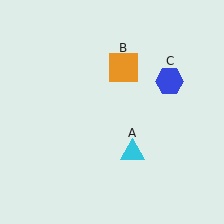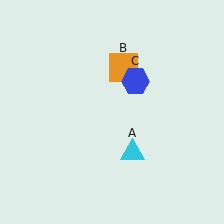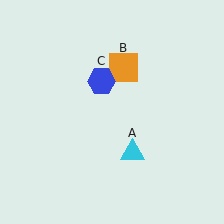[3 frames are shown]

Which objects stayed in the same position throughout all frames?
Cyan triangle (object A) and orange square (object B) remained stationary.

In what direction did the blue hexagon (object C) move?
The blue hexagon (object C) moved left.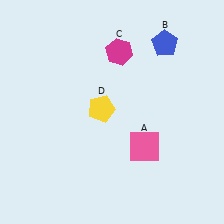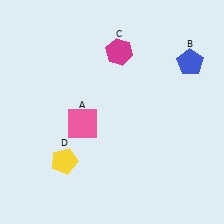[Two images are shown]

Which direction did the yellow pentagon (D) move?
The yellow pentagon (D) moved down.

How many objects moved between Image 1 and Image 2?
3 objects moved between the two images.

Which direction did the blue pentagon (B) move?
The blue pentagon (B) moved right.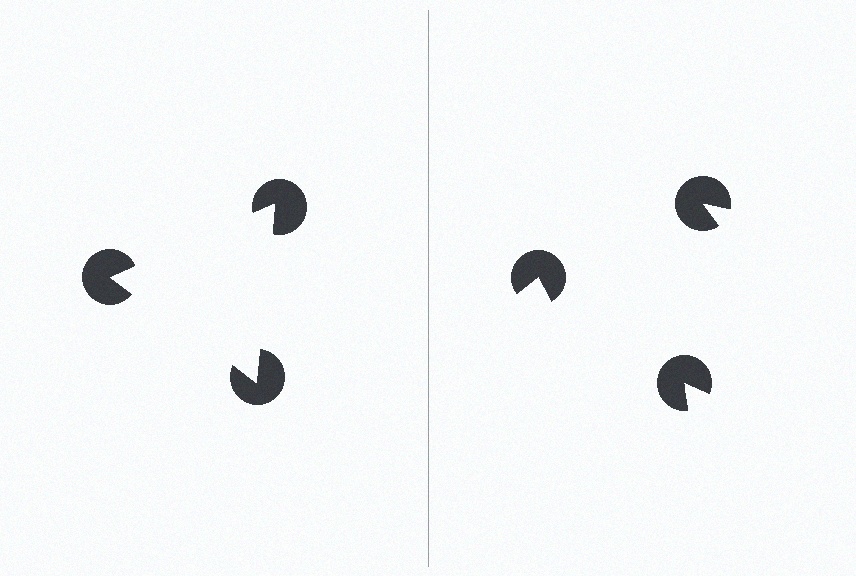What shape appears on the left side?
An illusory triangle.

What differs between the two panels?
The pac-man discs are positioned identically on both sides; only the wedge orientations differ. On the left they align to a triangle; on the right they are misaligned.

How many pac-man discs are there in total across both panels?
6 — 3 on each side.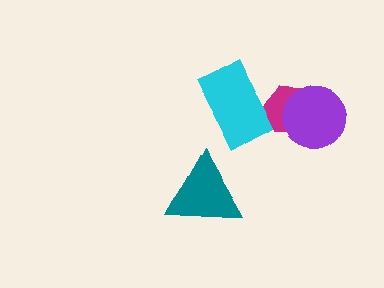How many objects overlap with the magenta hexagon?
2 objects overlap with the magenta hexagon.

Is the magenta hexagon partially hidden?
Yes, it is partially covered by another shape.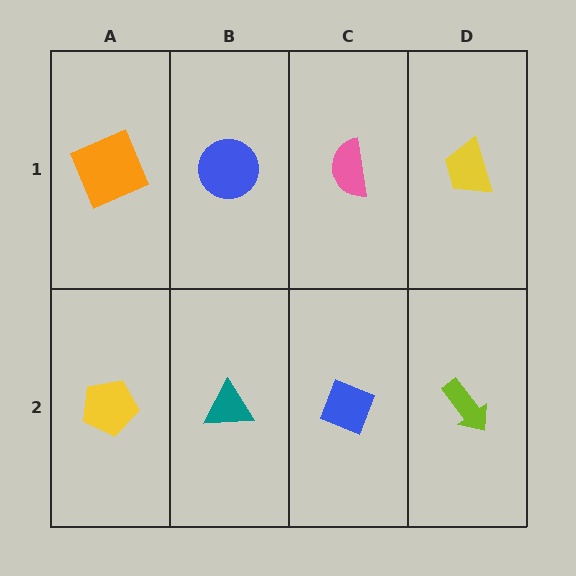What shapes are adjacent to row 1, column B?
A teal triangle (row 2, column B), an orange square (row 1, column A), a pink semicircle (row 1, column C).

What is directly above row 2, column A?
An orange square.